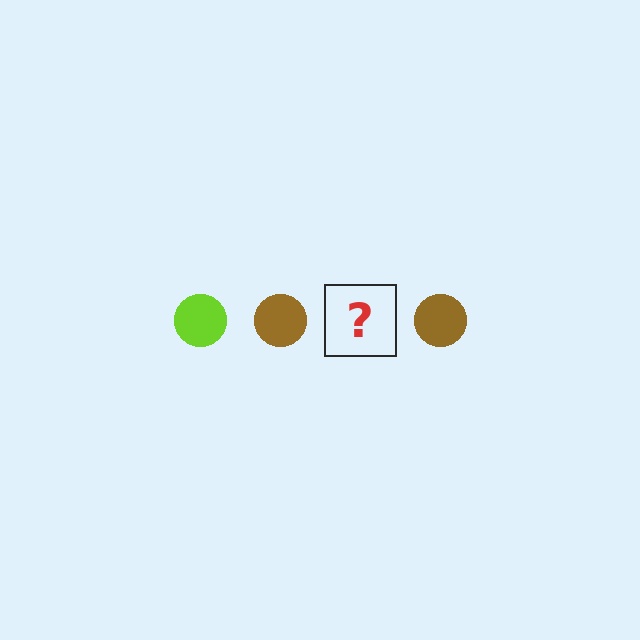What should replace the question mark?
The question mark should be replaced with a lime circle.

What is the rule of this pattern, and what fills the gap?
The rule is that the pattern cycles through lime, brown circles. The gap should be filled with a lime circle.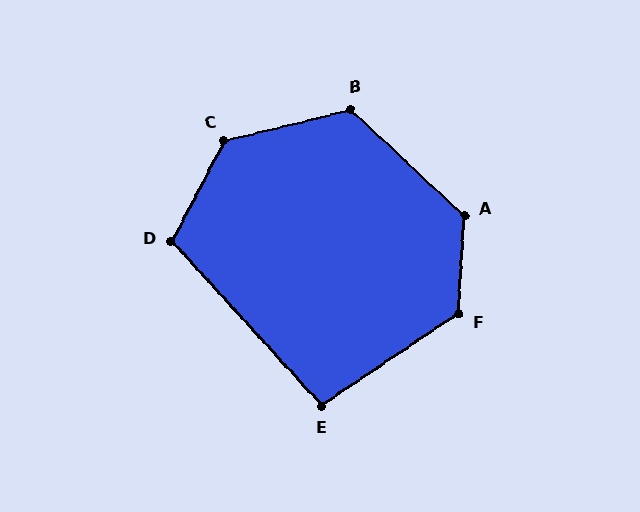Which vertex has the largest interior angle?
C, at approximately 132 degrees.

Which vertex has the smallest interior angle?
E, at approximately 99 degrees.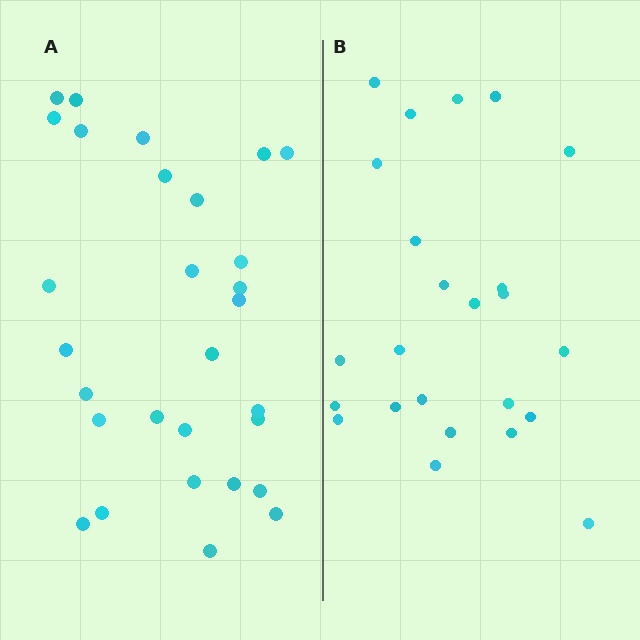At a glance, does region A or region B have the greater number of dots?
Region A (the left region) has more dots.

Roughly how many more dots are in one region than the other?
Region A has about 5 more dots than region B.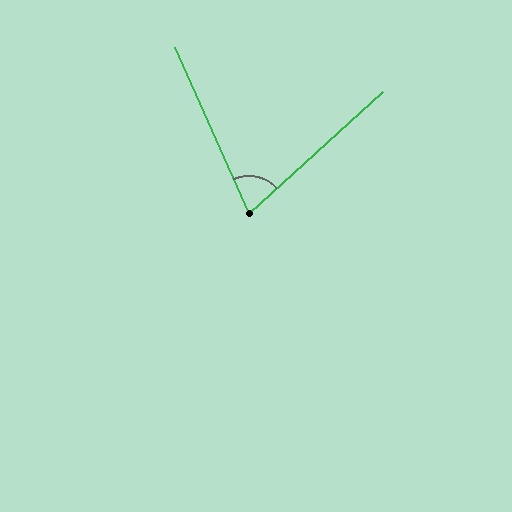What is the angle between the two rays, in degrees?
Approximately 72 degrees.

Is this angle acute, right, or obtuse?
It is acute.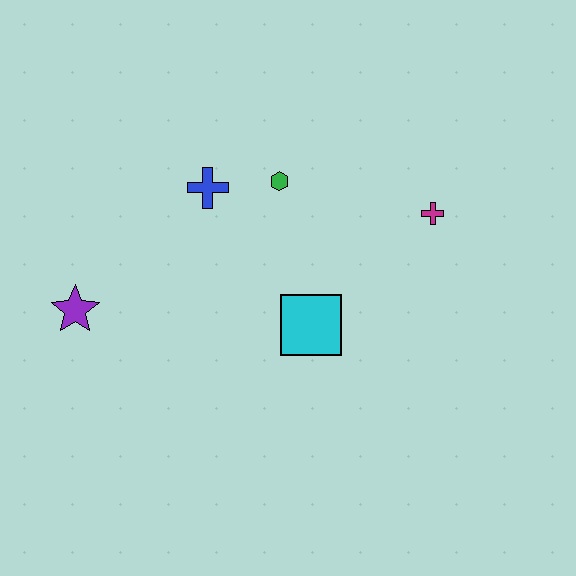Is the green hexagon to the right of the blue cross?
Yes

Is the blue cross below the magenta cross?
No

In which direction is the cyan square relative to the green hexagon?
The cyan square is below the green hexagon.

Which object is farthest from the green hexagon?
The purple star is farthest from the green hexagon.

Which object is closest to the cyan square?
The green hexagon is closest to the cyan square.